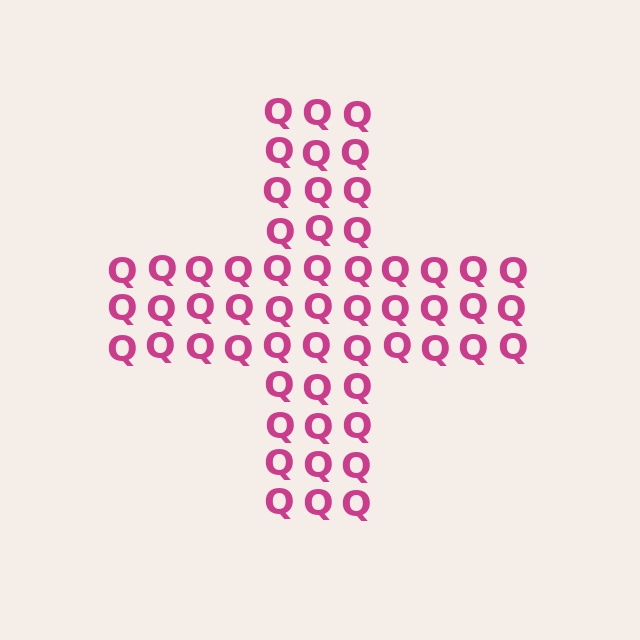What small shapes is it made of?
It is made of small letter Q's.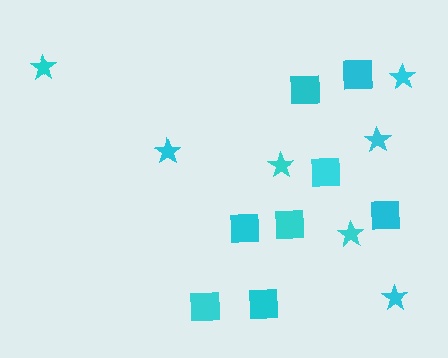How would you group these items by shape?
There are 2 groups: one group of squares (8) and one group of stars (7).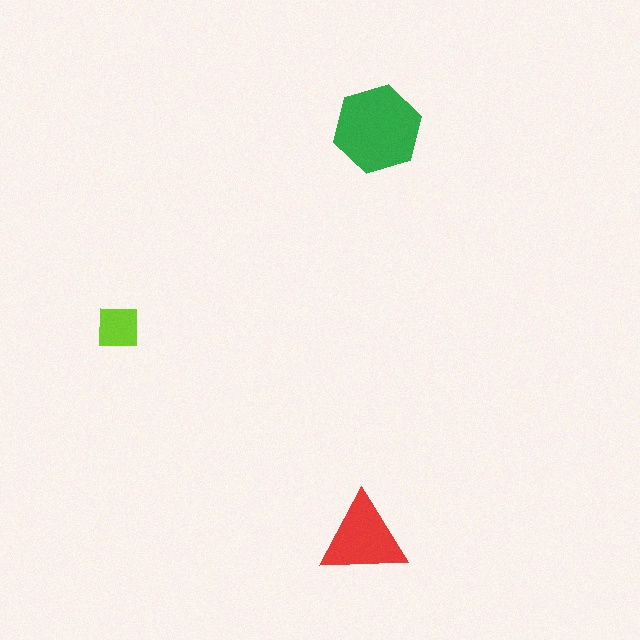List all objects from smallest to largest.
The lime square, the red triangle, the green hexagon.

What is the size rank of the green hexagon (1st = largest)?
1st.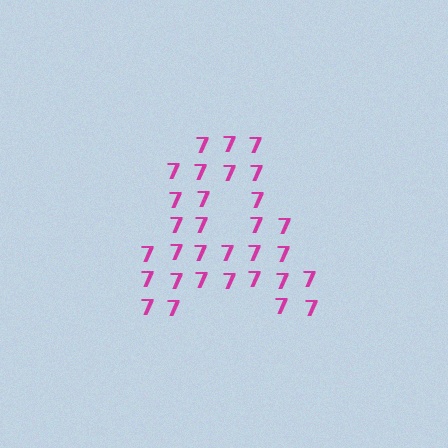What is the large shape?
The large shape is the letter A.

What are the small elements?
The small elements are digit 7's.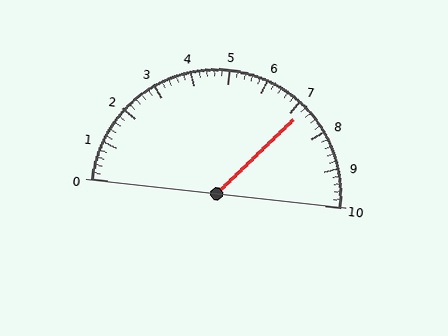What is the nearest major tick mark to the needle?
The nearest major tick mark is 7.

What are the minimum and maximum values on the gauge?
The gauge ranges from 0 to 10.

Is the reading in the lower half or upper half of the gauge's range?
The reading is in the upper half of the range (0 to 10).